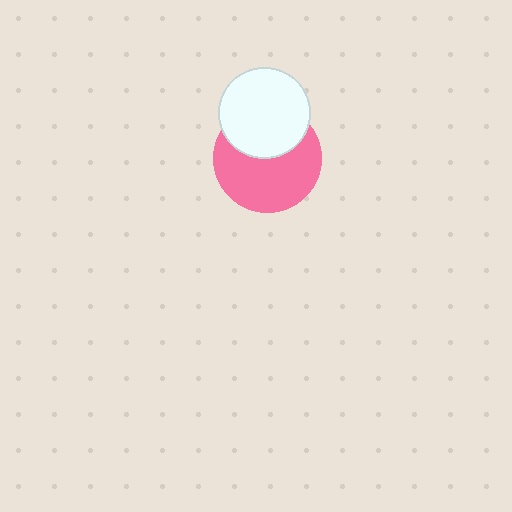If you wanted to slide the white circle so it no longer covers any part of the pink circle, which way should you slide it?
Slide it up — that is the most direct way to separate the two shapes.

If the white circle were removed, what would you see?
You would see the complete pink circle.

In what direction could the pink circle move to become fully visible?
The pink circle could move down. That would shift it out from behind the white circle entirely.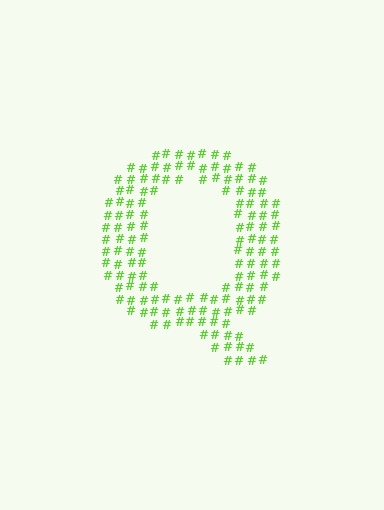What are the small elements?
The small elements are hash symbols.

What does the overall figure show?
The overall figure shows the letter Q.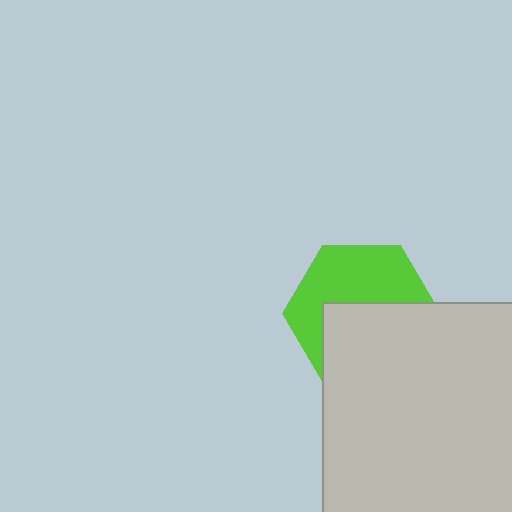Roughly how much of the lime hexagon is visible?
About half of it is visible (roughly 50%).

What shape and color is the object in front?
The object in front is a light gray square.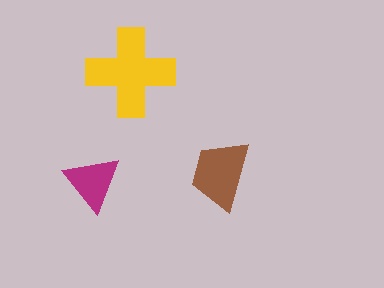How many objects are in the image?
There are 3 objects in the image.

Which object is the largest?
The yellow cross.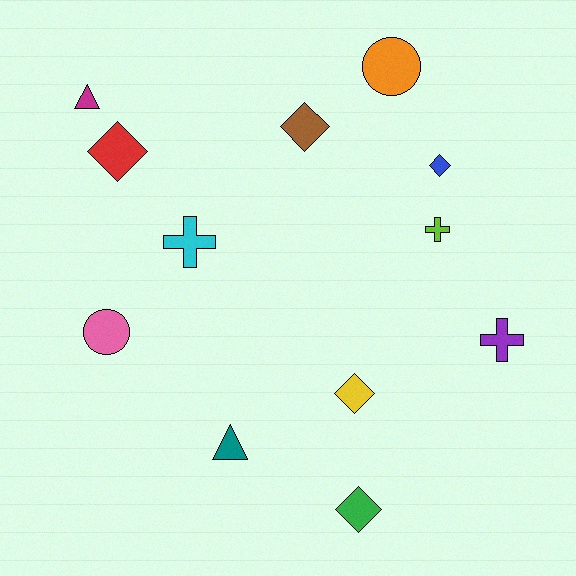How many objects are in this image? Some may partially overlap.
There are 12 objects.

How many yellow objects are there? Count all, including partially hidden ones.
There is 1 yellow object.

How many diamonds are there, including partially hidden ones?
There are 5 diamonds.